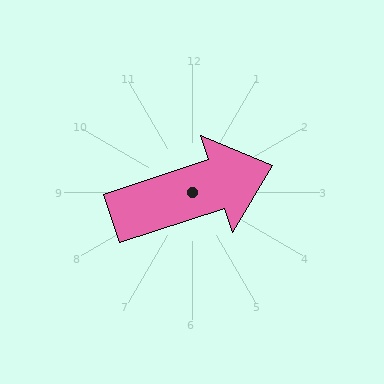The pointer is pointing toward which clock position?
Roughly 2 o'clock.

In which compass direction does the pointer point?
East.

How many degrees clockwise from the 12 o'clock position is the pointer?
Approximately 72 degrees.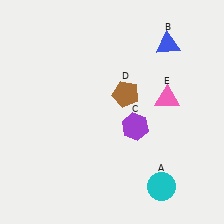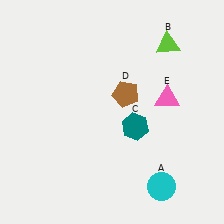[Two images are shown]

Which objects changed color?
B changed from blue to lime. C changed from purple to teal.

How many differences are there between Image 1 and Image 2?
There are 2 differences between the two images.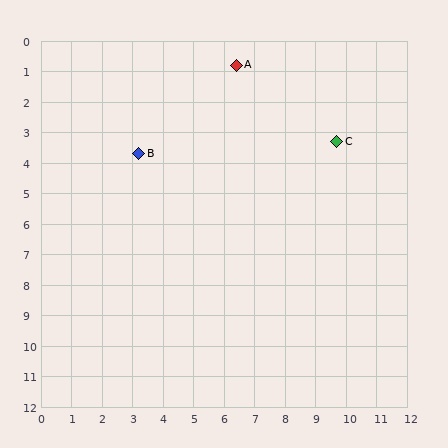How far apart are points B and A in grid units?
Points B and A are about 4.3 grid units apart.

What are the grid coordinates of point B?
Point B is at approximately (3.2, 3.7).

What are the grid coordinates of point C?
Point C is at approximately (9.7, 3.3).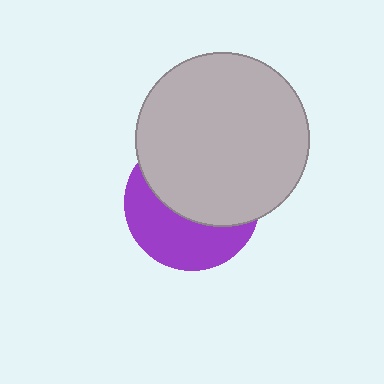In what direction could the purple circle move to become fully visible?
The purple circle could move down. That would shift it out from behind the light gray circle entirely.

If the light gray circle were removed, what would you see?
You would see the complete purple circle.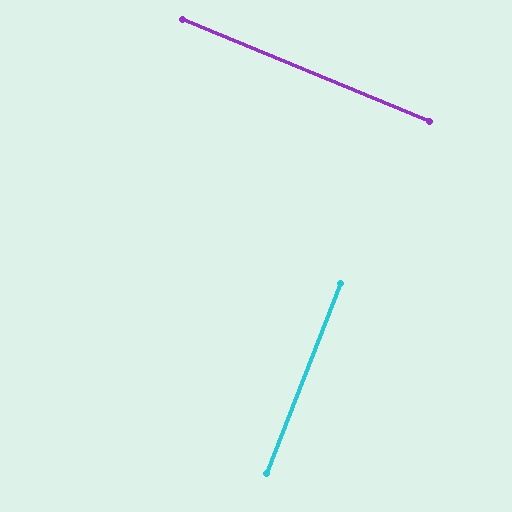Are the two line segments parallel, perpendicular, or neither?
Perpendicular — they meet at approximately 89°.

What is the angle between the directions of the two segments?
Approximately 89 degrees.